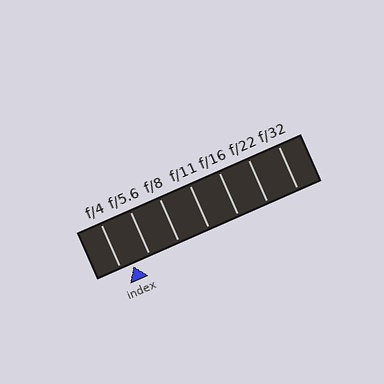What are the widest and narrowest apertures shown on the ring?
The widest aperture shown is f/4 and the narrowest is f/32.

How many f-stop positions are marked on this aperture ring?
There are 7 f-stop positions marked.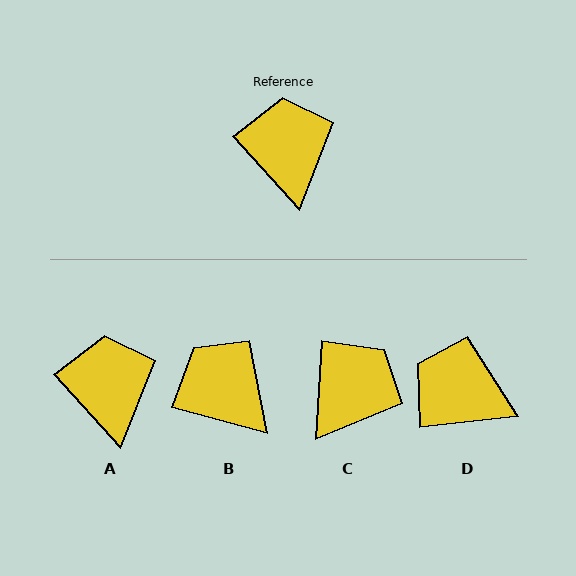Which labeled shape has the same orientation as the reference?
A.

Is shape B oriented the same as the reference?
No, it is off by about 33 degrees.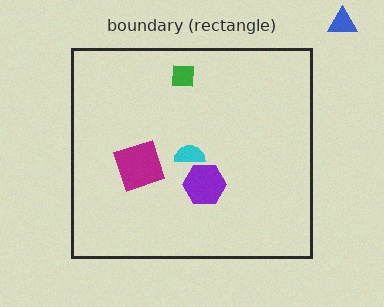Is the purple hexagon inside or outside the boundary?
Inside.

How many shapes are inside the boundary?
4 inside, 1 outside.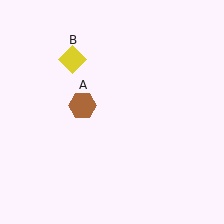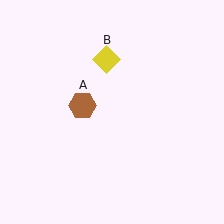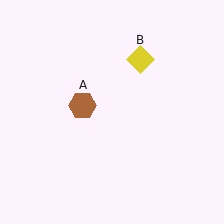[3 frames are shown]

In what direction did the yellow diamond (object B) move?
The yellow diamond (object B) moved right.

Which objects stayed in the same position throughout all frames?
Brown hexagon (object A) remained stationary.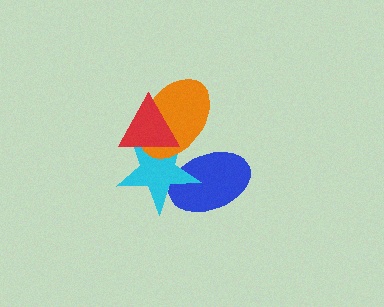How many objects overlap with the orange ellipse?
3 objects overlap with the orange ellipse.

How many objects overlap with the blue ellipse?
2 objects overlap with the blue ellipse.